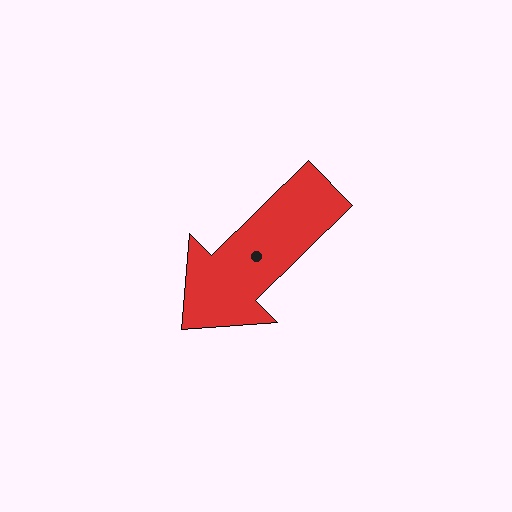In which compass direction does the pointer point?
Southwest.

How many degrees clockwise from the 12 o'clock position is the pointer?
Approximately 225 degrees.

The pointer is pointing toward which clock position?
Roughly 8 o'clock.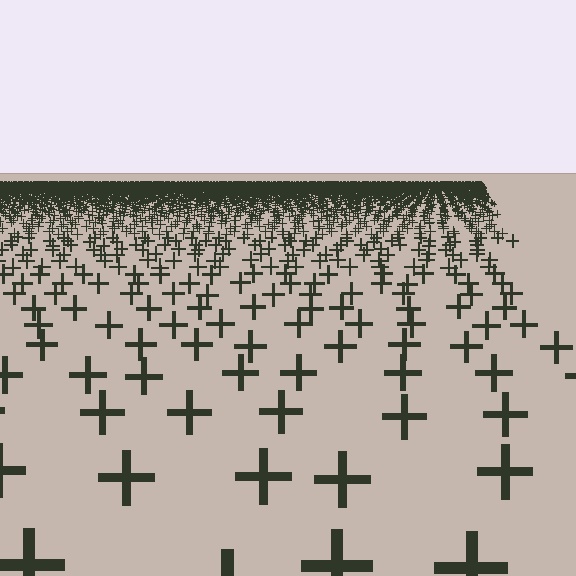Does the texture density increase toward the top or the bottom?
Density increases toward the top.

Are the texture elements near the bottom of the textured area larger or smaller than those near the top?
Larger. Near the bottom, elements are closer to the viewer and appear at a bigger on-screen size.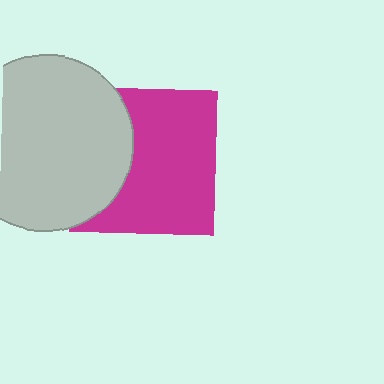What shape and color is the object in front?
The object in front is a light gray circle.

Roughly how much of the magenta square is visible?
Most of it is visible (roughly 66%).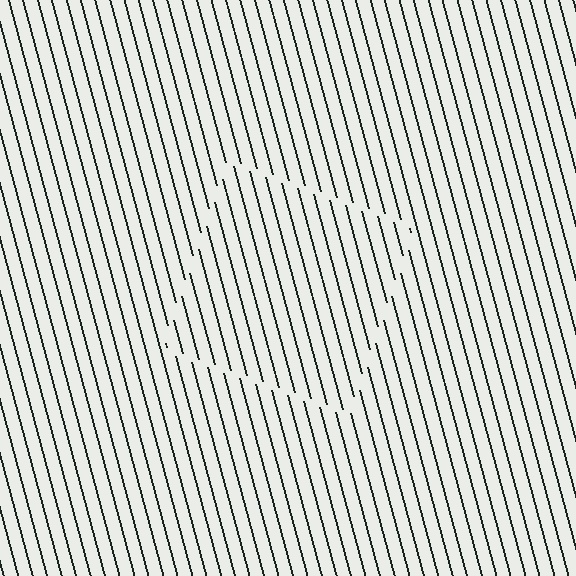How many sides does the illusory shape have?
4 sides — the line-ends trace a square.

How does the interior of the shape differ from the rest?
The interior of the shape contains the same grating, shifted by half a period — the contour is defined by the phase discontinuity where line-ends from the inner and outer gratings abut.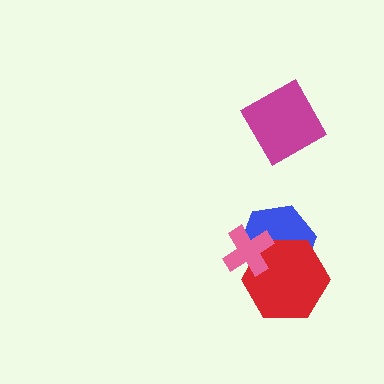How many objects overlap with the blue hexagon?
2 objects overlap with the blue hexagon.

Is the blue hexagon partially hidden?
Yes, it is partially covered by another shape.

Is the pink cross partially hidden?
No, no other shape covers it.